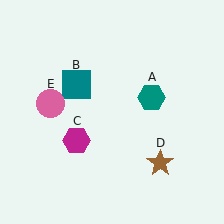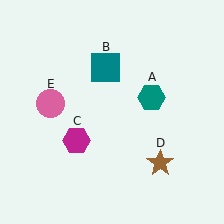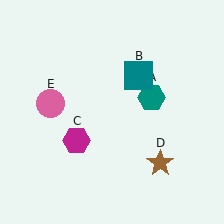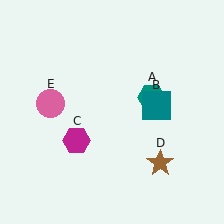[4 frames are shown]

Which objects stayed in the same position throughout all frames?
Teal hexagon (object A) and magenta hexagon (object C) and brown star (object D) and pink circle (object E) remained stationary.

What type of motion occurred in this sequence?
The teal square (object B) rotated clockwise around the center of the scene.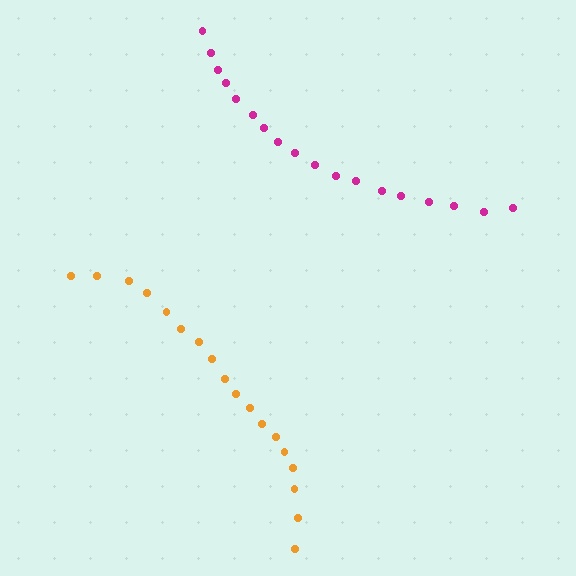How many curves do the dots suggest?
There are 2 distinct paths.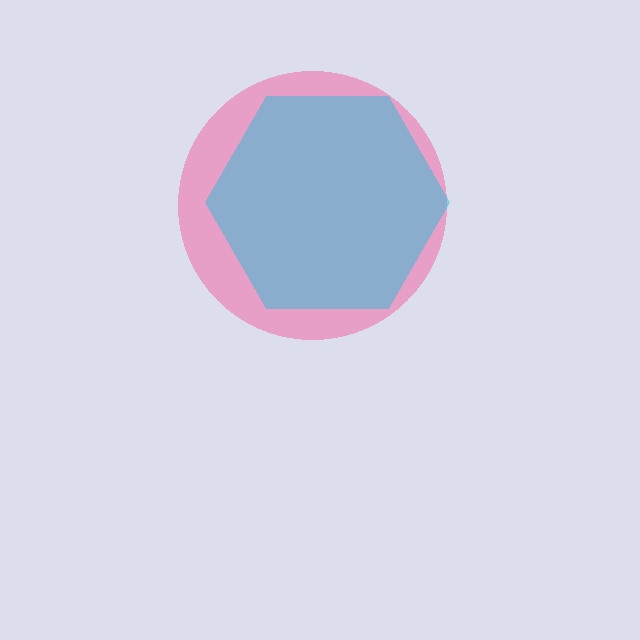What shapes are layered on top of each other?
The layered shapes are: a pink circle, a cyan hexagon.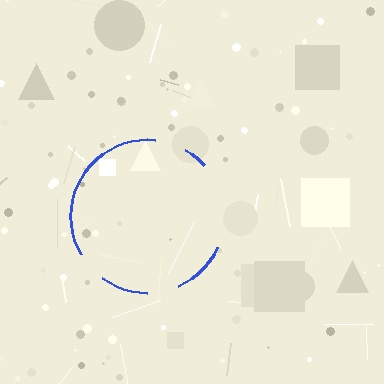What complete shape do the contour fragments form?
The contour fragments form a circle.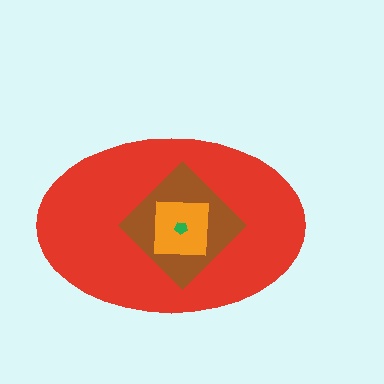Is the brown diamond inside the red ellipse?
Yes.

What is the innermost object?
The green pentagon.